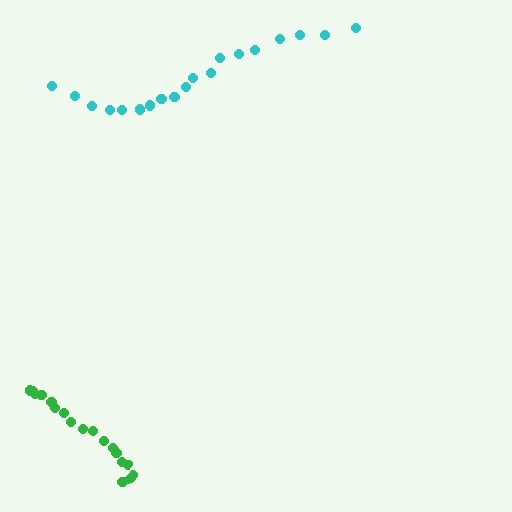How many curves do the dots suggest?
There are 2 distinct paths.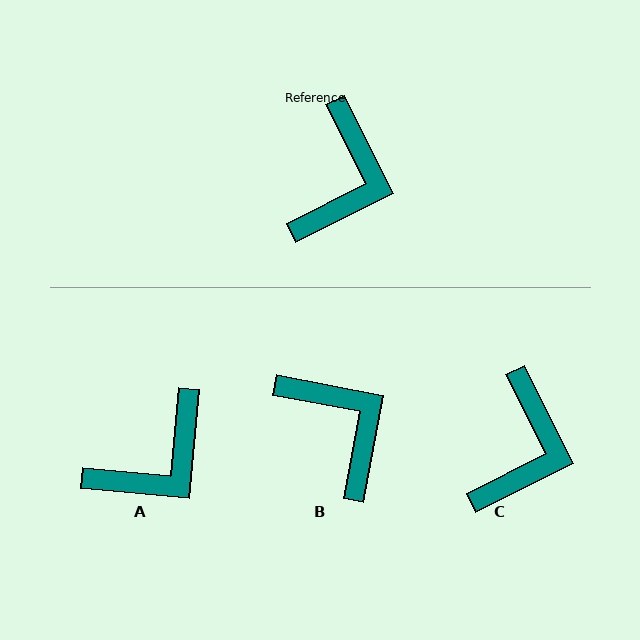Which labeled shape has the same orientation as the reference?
C.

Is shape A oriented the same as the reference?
No, it is off by about 32 degrees.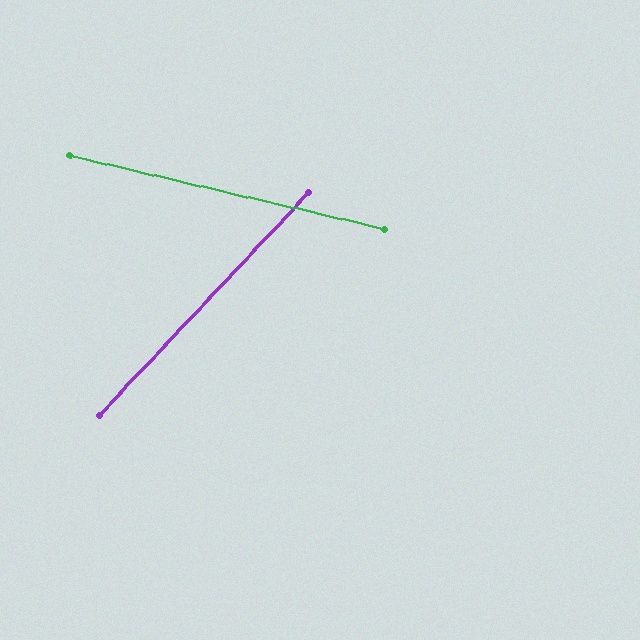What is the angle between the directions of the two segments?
Approximately 60 degrees.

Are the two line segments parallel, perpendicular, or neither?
Neither parallel nor perpendicular — they differ by about 60°.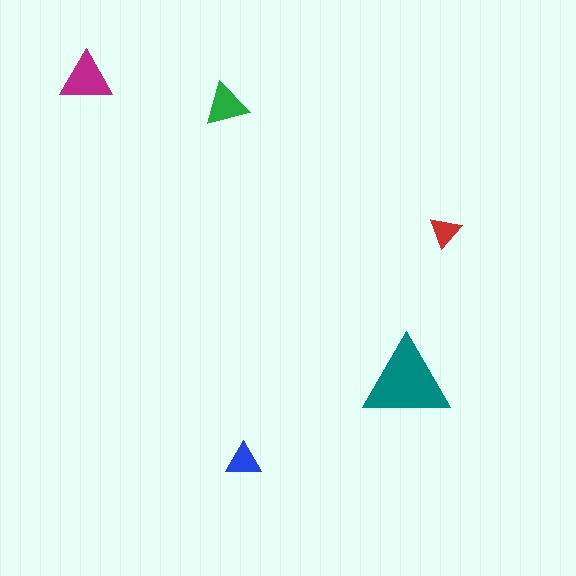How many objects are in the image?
There are 5 objects in the image.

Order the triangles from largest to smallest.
the teal one, the magenta one, the green one, the blue one, the red one.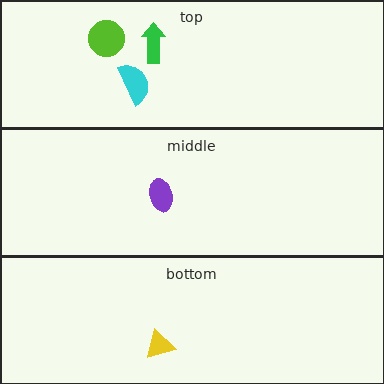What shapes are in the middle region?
The purple ellipse.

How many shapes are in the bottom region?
1.